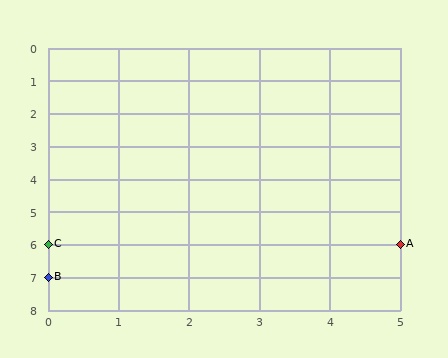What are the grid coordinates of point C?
Point C is at grid coordinates (0, 6).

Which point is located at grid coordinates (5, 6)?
Point A is at (5, 6).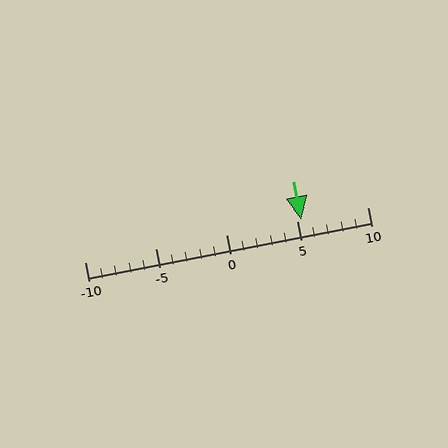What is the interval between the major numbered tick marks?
The major tick marks are spaced 5 units apart.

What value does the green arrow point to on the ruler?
The green arrow points to approximately 5.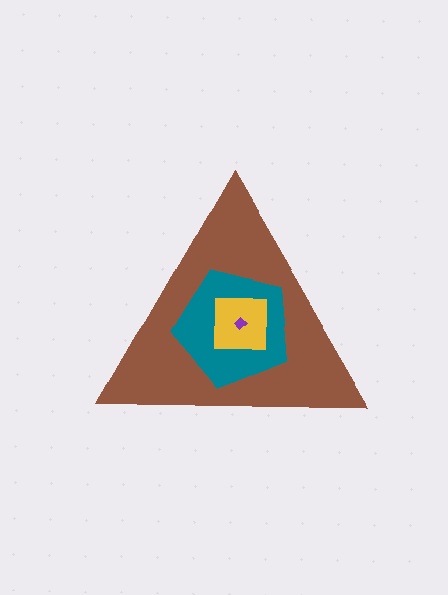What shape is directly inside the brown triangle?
The teal pentagon.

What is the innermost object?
The purple diamond.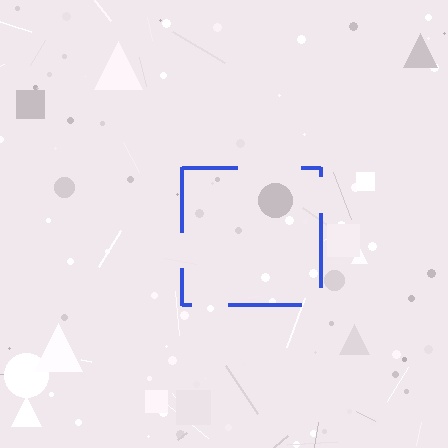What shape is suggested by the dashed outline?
The dashed outline suggests a square.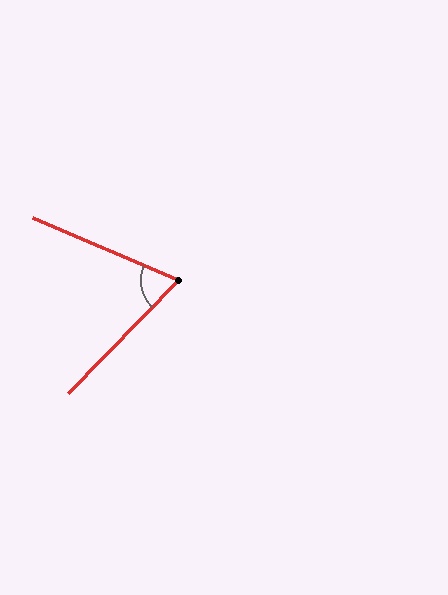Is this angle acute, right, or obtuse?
It is acute.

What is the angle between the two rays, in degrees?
Approximately 69 degrees.